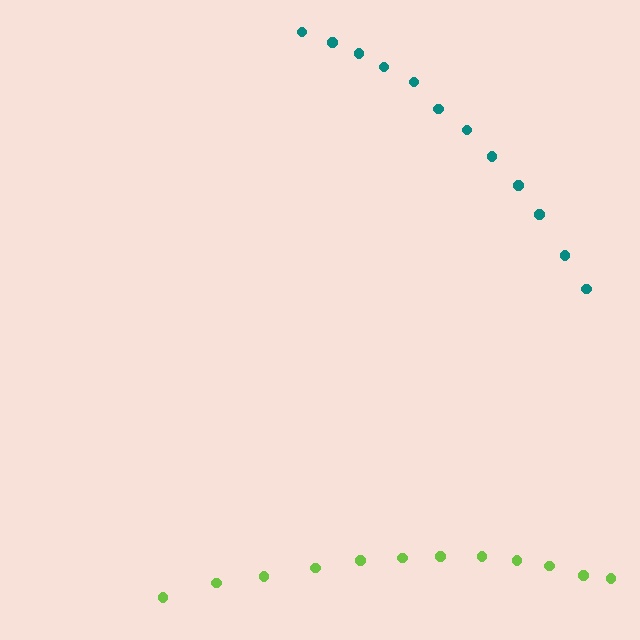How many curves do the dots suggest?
There are 2 distinct paths.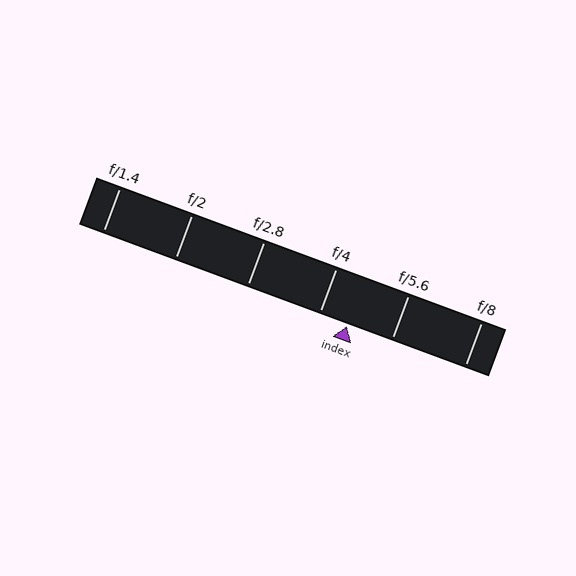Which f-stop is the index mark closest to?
The index mark is closest to f/4.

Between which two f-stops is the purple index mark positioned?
The index mark is between f/4 and f/5.6.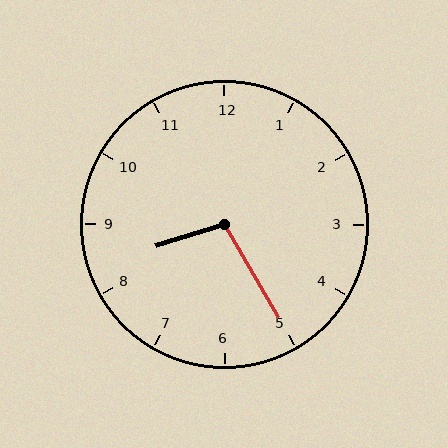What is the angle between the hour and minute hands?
Approximately 102 degrees.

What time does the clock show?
8:25.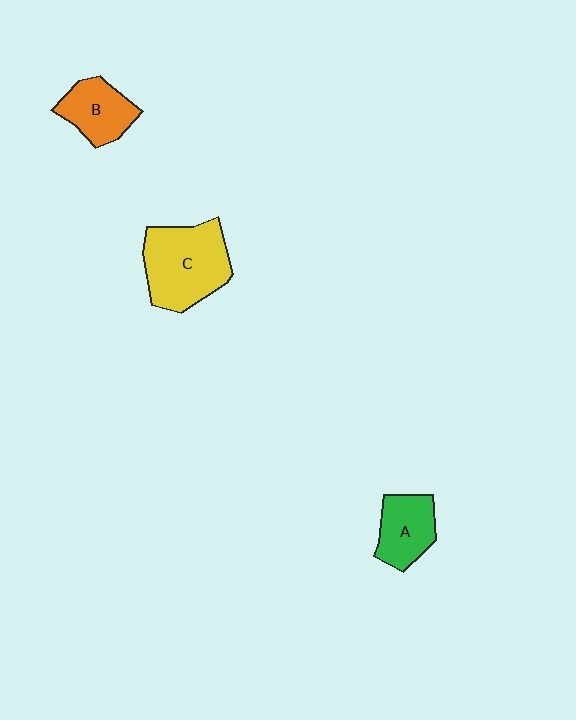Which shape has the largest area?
Shape C (yellow).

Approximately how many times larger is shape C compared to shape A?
Approximately 1.7 times.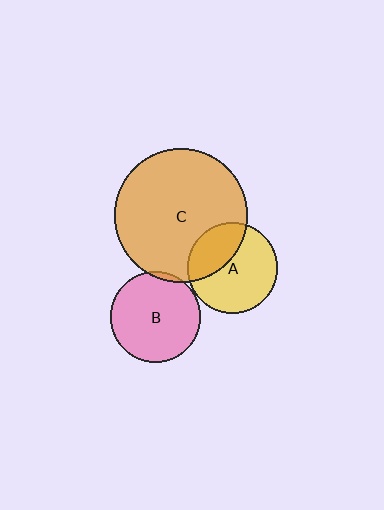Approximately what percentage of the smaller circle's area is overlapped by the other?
Approximately 35%.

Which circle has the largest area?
Circle C (orange).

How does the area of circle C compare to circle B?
Approximately 2.2 times.